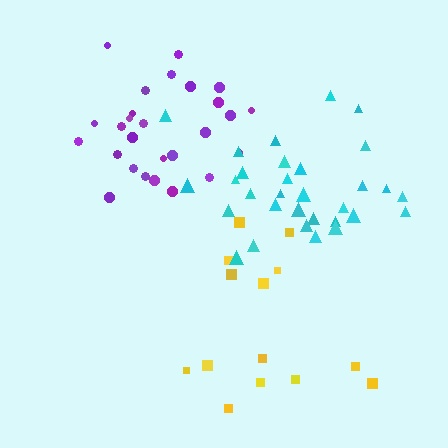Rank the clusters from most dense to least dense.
purple, cyan, yellow.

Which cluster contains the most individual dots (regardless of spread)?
Cyan (31).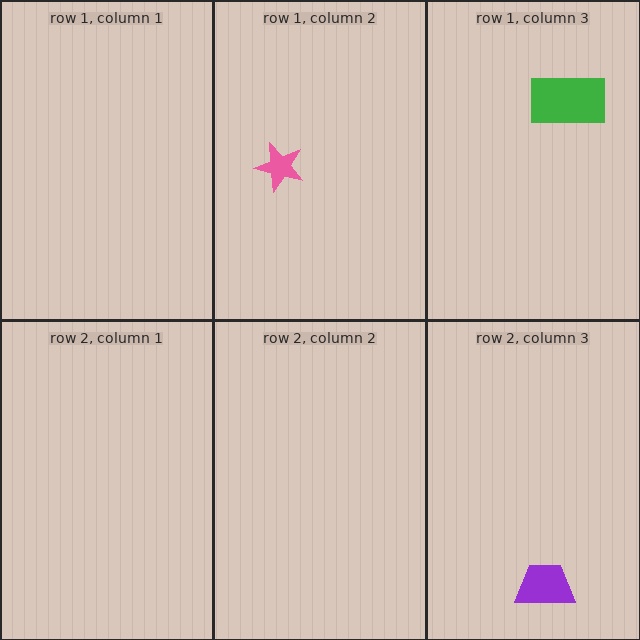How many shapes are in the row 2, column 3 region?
1.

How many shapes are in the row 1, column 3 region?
1.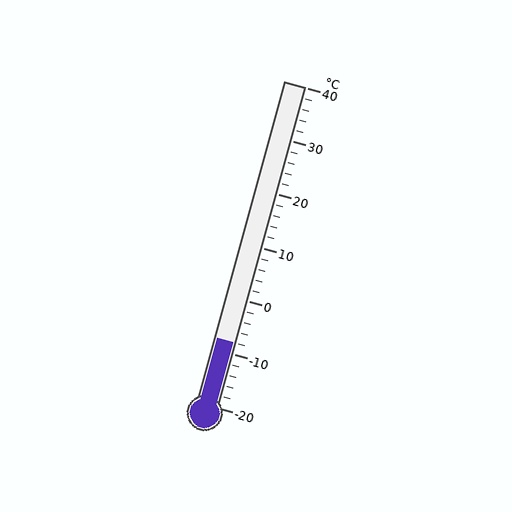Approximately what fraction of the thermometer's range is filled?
The thermometer is filled to approximately 20% of its range.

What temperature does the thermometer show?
The thermometer shows approximately -8°C.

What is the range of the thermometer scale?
The thermometer scale ranges from -20°C to 40°C.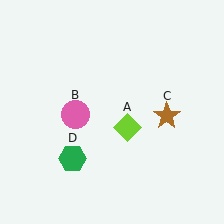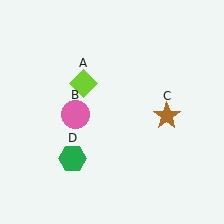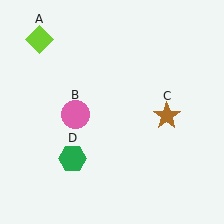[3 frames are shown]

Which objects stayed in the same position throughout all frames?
Pink circle (object B) and brown star (object C) and green hexagon (object D) remained stationary.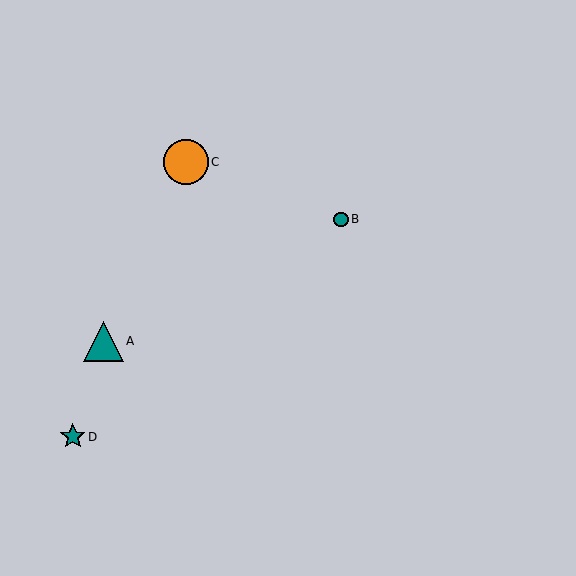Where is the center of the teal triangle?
The center of the teal triangle is at (103, 341).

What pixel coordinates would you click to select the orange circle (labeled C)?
Click at (186, 162) to select the orange circle C.